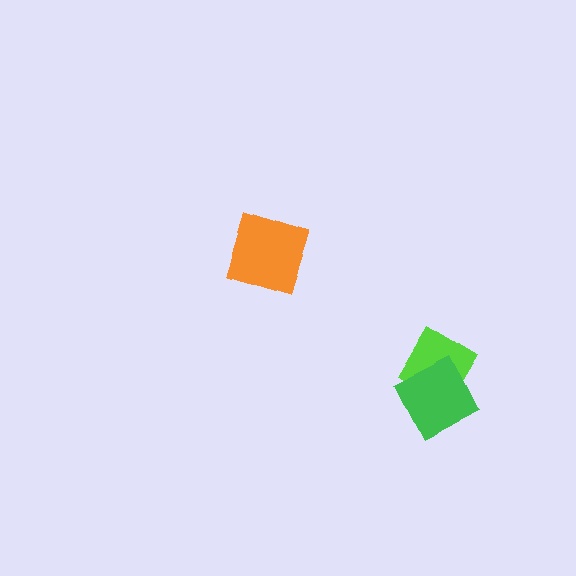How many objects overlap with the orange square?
0 objects overlap with the orange square.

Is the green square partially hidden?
No, no other shape covers it.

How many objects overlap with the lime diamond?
1 object overlaps with the lime diamond.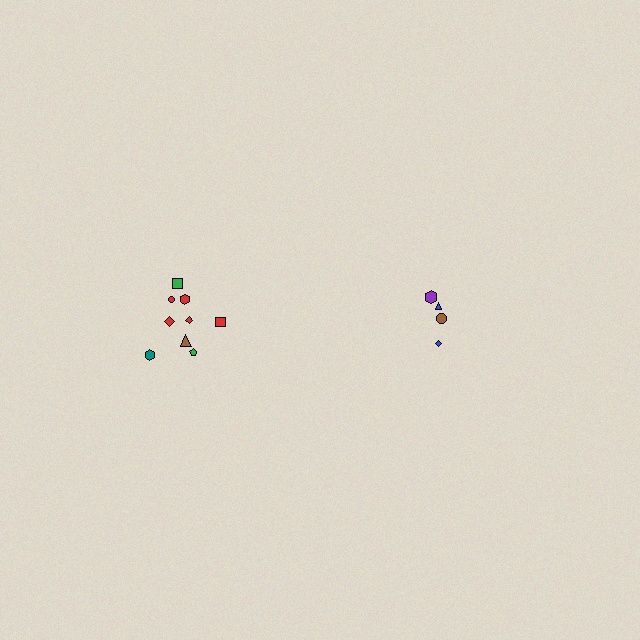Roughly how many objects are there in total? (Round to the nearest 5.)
Roughly 15 objects in total.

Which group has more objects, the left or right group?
The left group.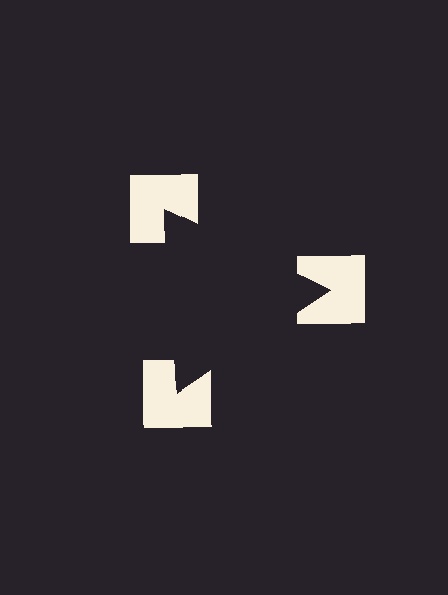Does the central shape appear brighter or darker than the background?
It typically appears slightly darker than the background, even though no actual brightness change is drawn.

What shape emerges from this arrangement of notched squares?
An illusory triangle — its edges are inferred from the aligned wedge cuts in the notched squares, not physically drawn.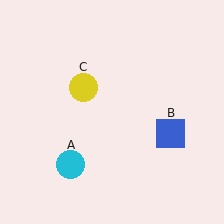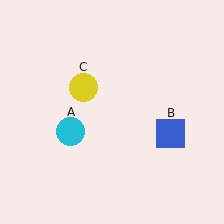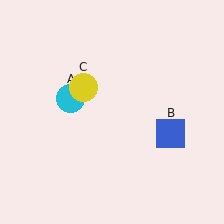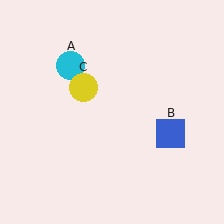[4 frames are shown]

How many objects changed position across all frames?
1 object changed position: cyan circle (object A).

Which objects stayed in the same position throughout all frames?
Blue square (object B) and yellow circle (object C) remained stationary.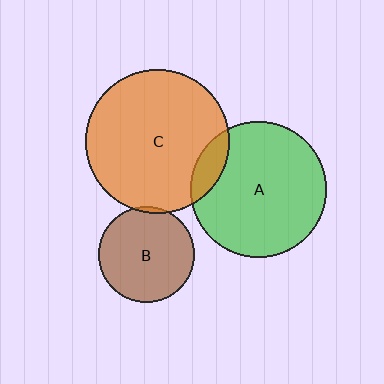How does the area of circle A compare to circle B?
Approximately 2.0 times.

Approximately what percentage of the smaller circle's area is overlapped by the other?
Approximately 5%.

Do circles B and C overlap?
Yes.